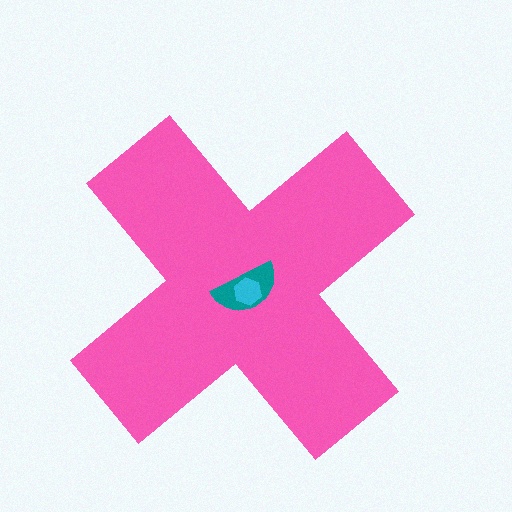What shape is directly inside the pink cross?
The teal semicircle.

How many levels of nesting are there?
3.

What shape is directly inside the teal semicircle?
The cyan hexagon.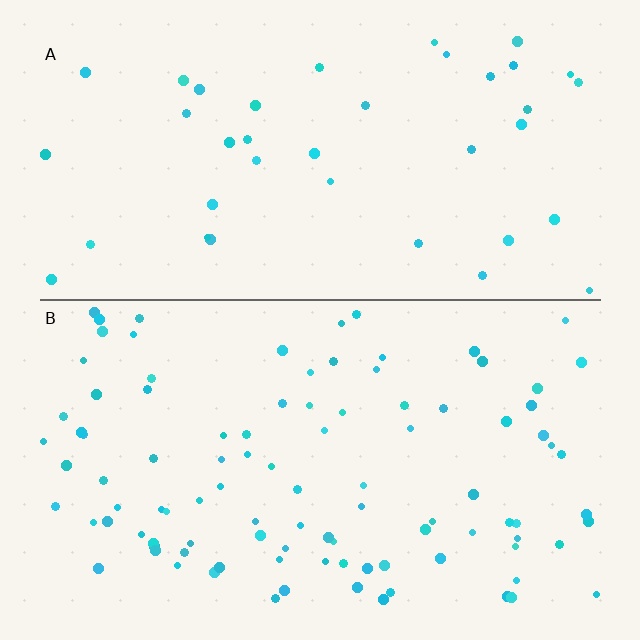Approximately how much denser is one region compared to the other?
Approximately 2.6× — region B over region A.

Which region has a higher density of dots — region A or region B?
B (the bottom).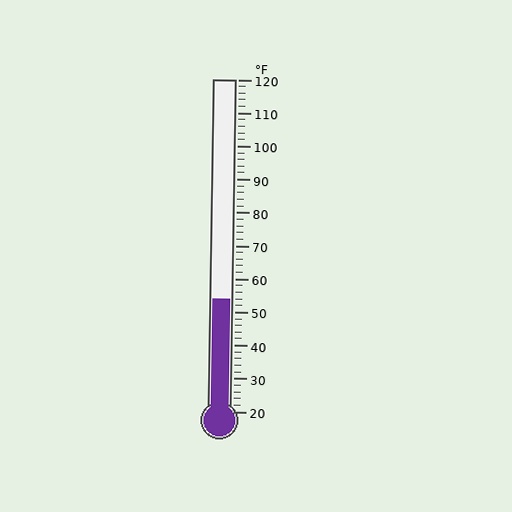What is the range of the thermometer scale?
The thermometer scale ranges from 20°F to 120°F.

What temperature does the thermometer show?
The thermometer shows approximately 54°F.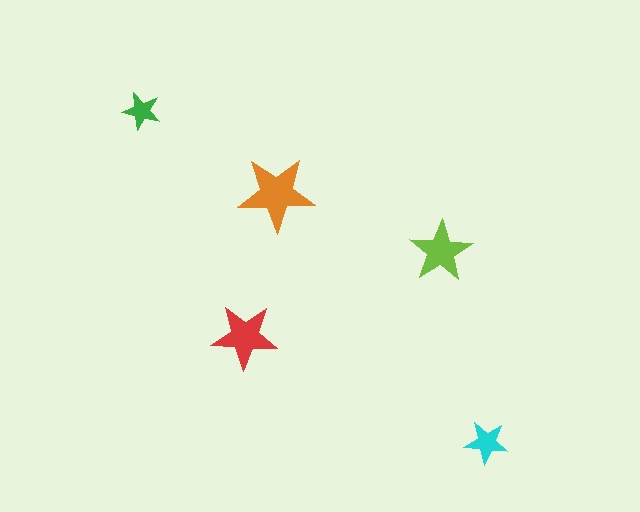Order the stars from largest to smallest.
the orange one, the red one, the lime one, the cyan one, the green one.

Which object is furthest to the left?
The green star is leftmost.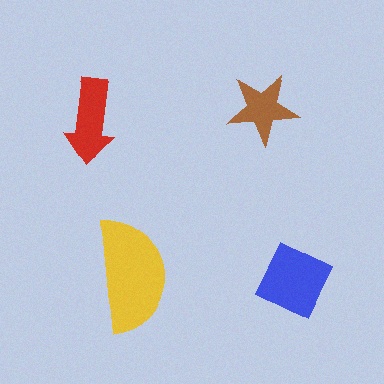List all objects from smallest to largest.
The brown star, the red arrow, the blue diamond, the yellow semicircle.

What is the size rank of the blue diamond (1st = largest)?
2nd.